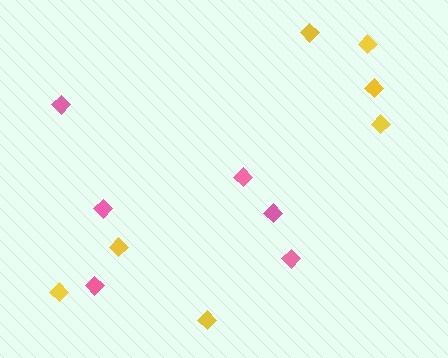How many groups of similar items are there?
There are 2 groups: one group of yellow diamonds (7) and one group of pink diamonds (6).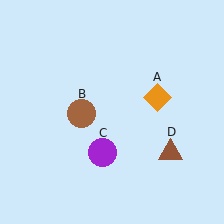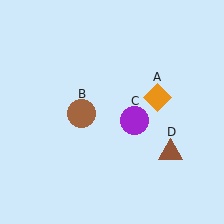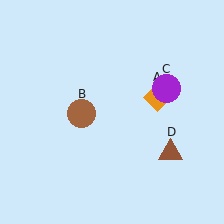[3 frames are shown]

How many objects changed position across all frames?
1 object changed position: purple circle (object C).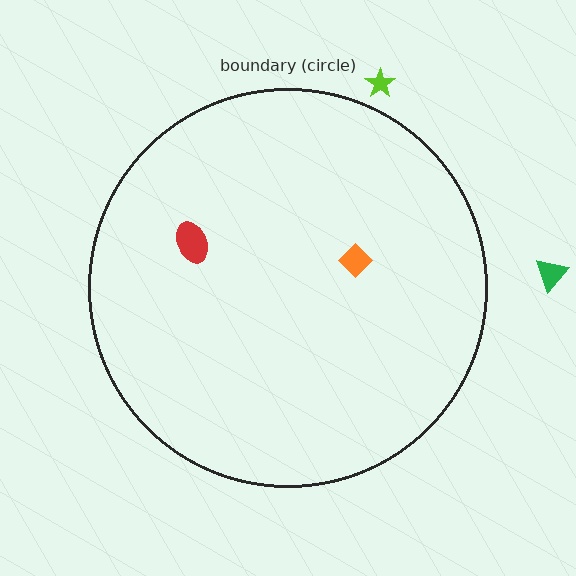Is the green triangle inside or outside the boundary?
Outside.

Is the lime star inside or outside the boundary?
Outside.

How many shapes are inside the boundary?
2 inside, 2 outside.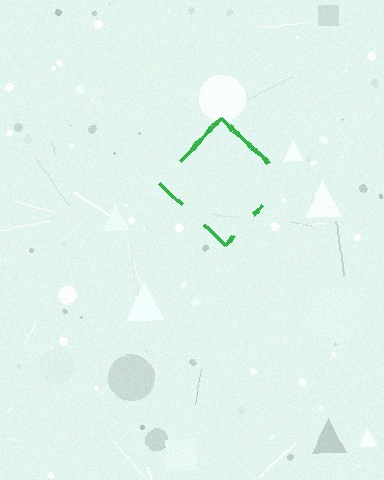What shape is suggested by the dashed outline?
The dashed outline suggests a diamond.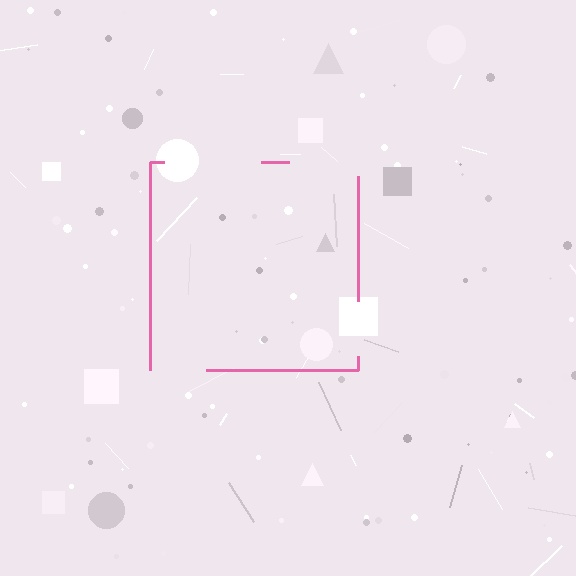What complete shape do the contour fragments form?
The contour fragments form a square.